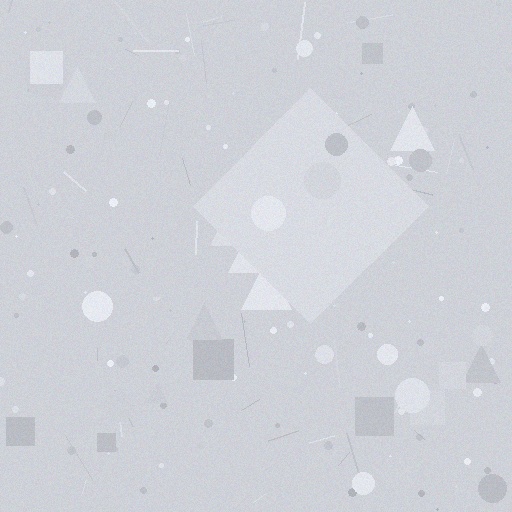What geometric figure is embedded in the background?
A diamond is embedded in the background.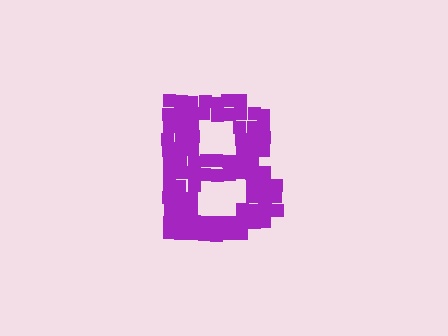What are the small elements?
The small elements are squares.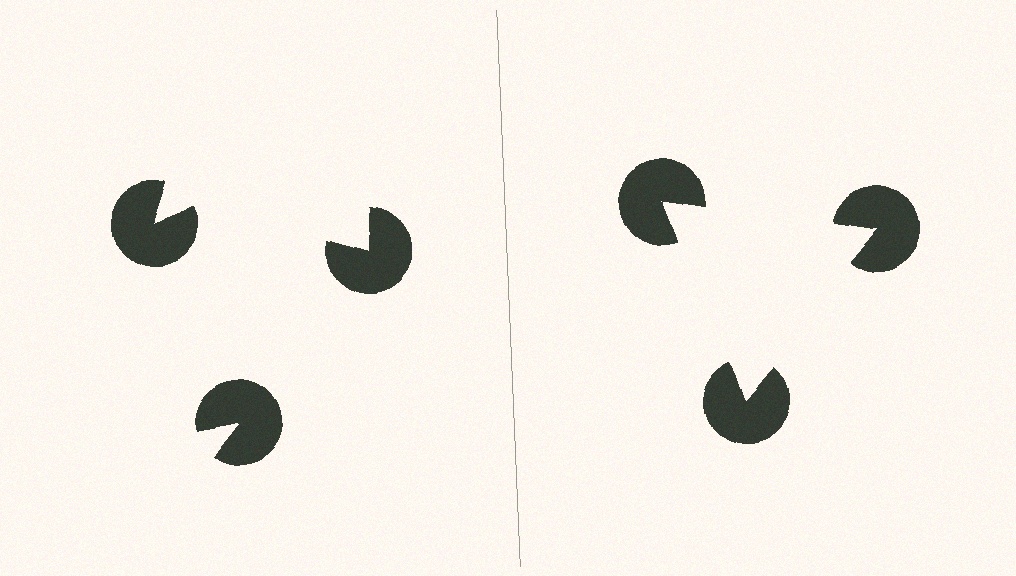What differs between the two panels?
The pac-man discs are positioned identically on both sides; only the wedge orientations differ. On the right they align to a triangle; on the left they are misaligned.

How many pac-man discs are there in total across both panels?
6 — 3 on each side.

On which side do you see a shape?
An illusory triangle appears on the right side. On the left side the wedge cuts are rotated, so no coherent shape forms.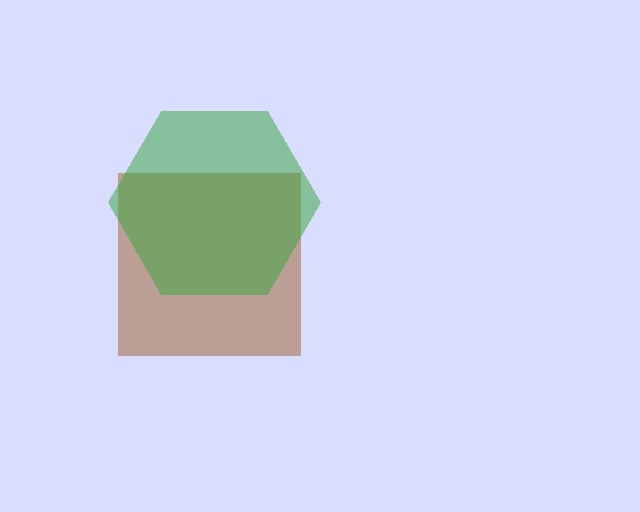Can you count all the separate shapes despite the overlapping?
Yes, there are 2 separate shapes.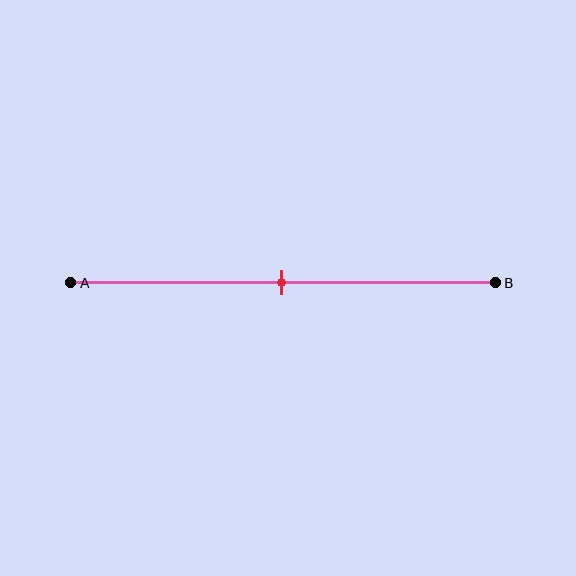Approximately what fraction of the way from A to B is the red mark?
The red mark is approximately 50% of the way from A to B.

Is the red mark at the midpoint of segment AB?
Yes, the mark is approximately at the midpoint.